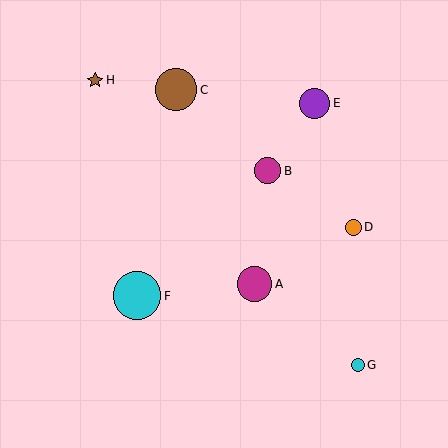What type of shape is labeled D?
Shape D is an orange circle.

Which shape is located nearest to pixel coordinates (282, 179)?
The magenta circle (labeled B) at (267, 171) is nearest to that location.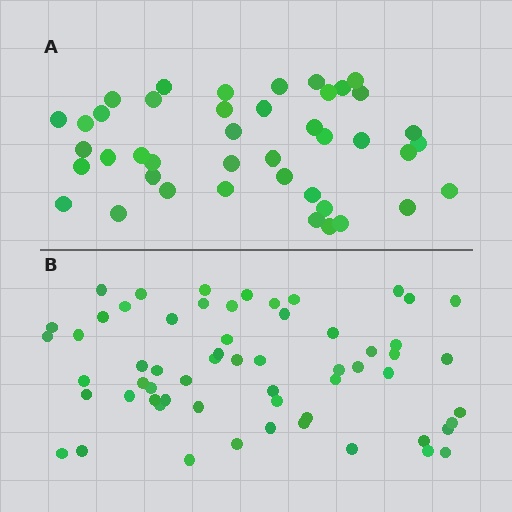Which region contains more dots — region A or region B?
Region B (the bottom region) has more dots.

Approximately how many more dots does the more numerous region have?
Region B has approximately 20 more dots than region A.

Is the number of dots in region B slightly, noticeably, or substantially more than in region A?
Region B has noticeably more, but not dramatically so. The ratio is roughly 1.4 to 1.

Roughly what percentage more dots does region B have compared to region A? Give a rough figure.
About 45% more.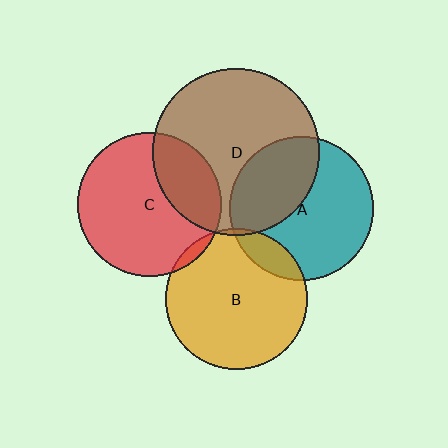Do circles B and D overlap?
Yes.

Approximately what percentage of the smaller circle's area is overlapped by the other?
Approximately 5%.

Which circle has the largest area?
Circle D (brown).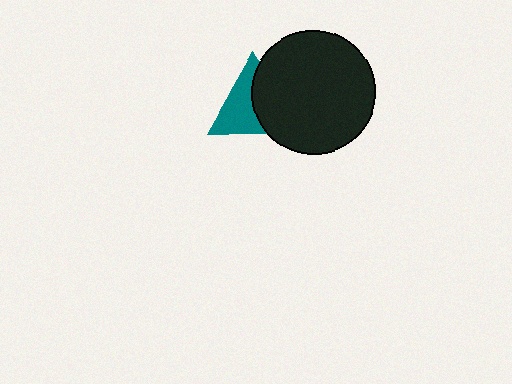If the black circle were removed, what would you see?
You would see the complete teal triangle.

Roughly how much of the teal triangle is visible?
About half of it is visible (roughly 53%).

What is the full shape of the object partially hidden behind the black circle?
The partially hidden object is a teal triangle.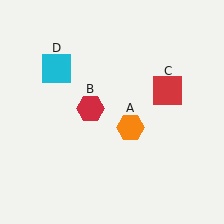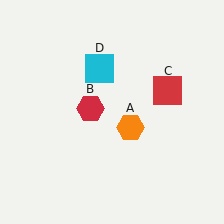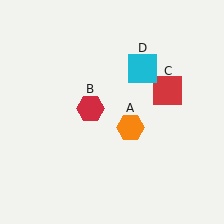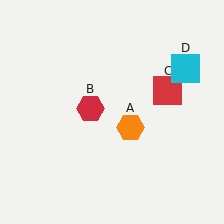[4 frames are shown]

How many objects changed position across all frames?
1 object changed position: cyan square (object D).